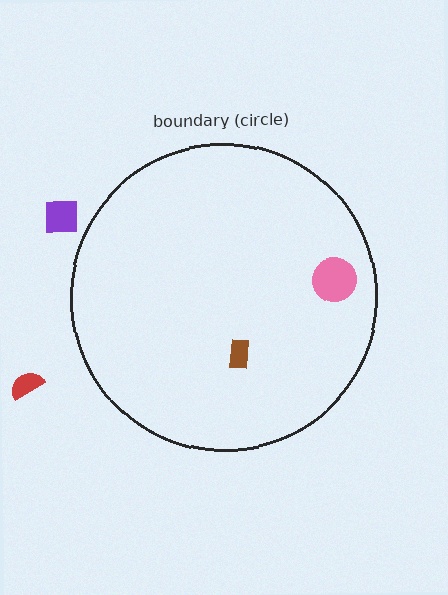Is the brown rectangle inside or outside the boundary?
Inside.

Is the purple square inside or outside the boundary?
Outside.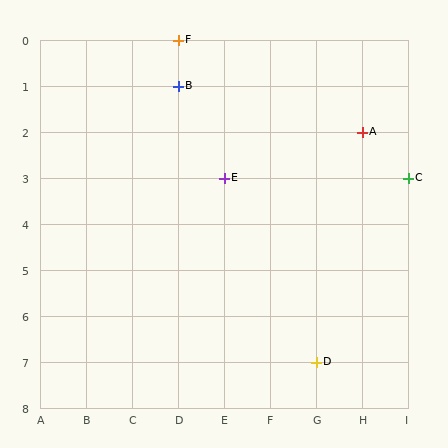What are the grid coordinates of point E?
Point E is at grid coordinates (E, 3).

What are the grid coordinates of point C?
Point C is at grid coordinates (I, 3).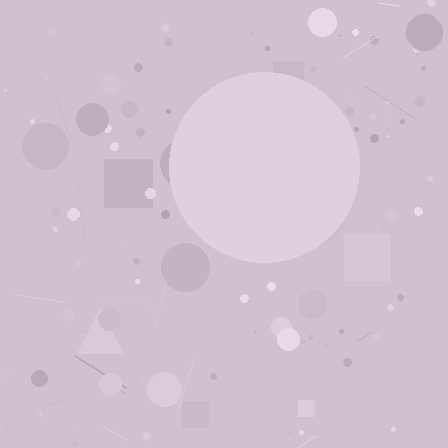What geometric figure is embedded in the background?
A circle is embedded in the background.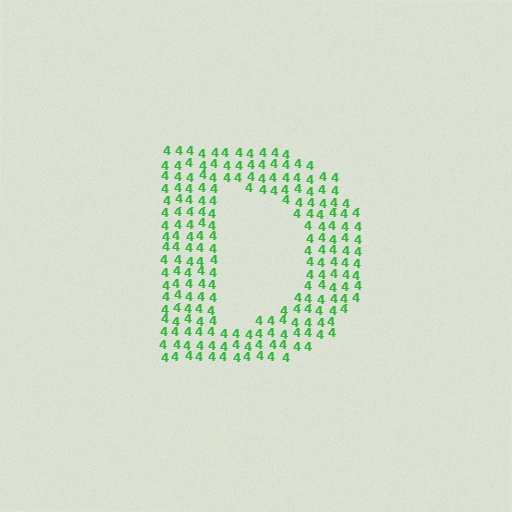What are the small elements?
The small elements are digit 4's.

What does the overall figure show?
The overall figure shows the letter D.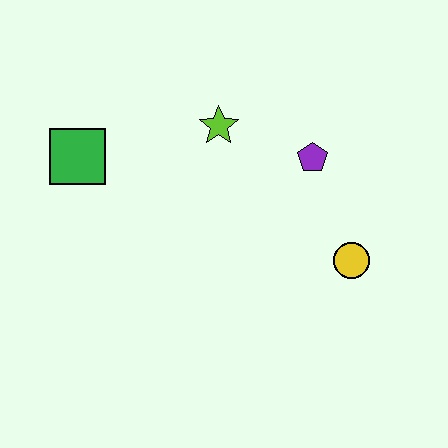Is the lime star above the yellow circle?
Yes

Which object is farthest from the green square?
The yellow circle is farthest from the green square.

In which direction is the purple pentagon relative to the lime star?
The purple pentagon is to the right of the lime star.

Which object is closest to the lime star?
The purple pentagon is closest to the lime star.